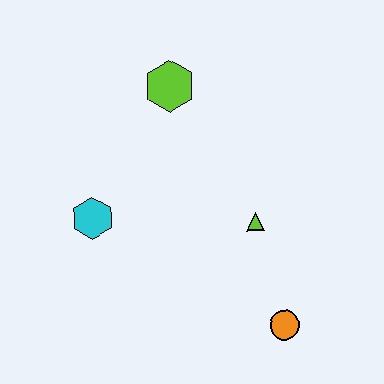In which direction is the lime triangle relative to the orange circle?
The lime triangle is above the orange circle.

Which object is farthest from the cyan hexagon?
The orange circle is farthest from the cyan hexagon.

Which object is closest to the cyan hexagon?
The lime hexagon is closest to the cyan hexagon.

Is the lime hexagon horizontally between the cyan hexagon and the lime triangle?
Yes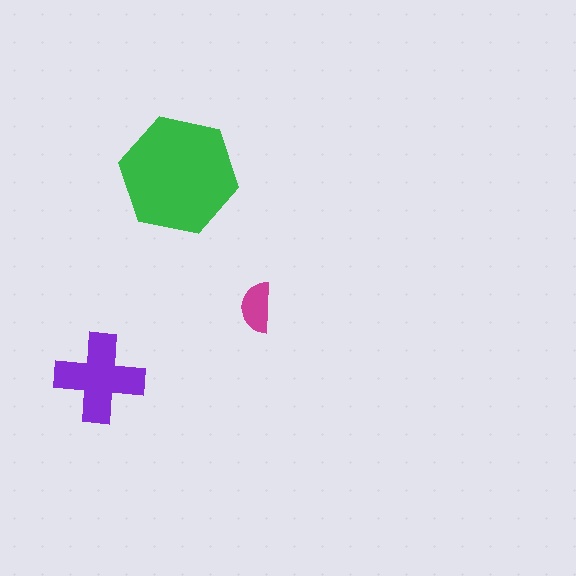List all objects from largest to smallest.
The green hexagon, the purple cross, the magenta semicircle.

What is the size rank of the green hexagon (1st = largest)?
1st.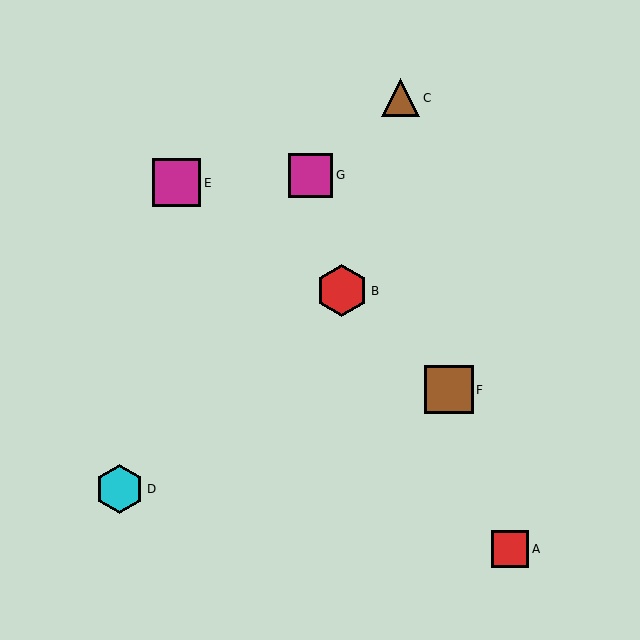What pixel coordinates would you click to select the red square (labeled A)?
Click at (510, 549) to select the red square A.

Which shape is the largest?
The red hexagon (labeled B) is the largest.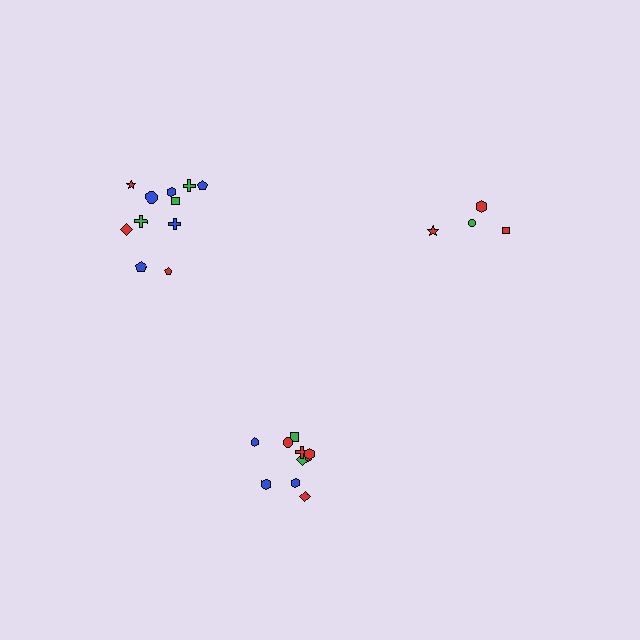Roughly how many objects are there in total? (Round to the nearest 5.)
Roughly 25 objects in total.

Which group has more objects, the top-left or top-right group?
The top-left group.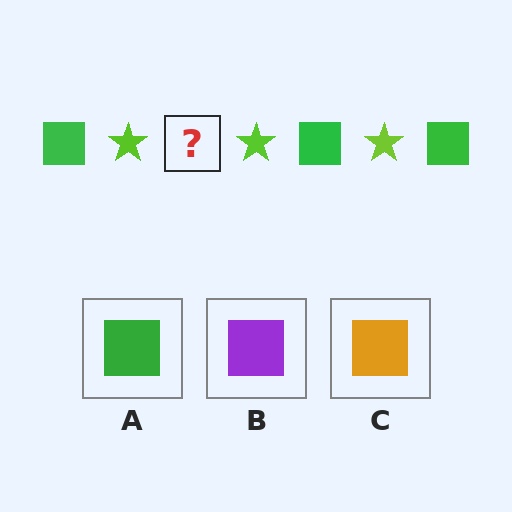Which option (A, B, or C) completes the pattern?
A.